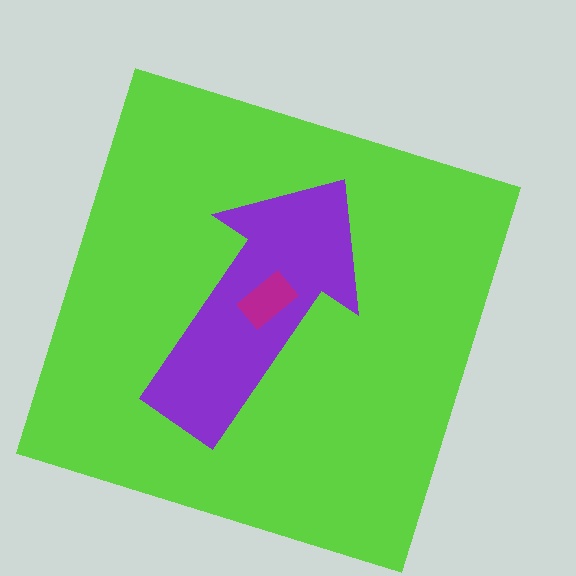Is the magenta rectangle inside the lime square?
Yes.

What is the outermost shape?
The lime square.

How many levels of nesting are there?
3.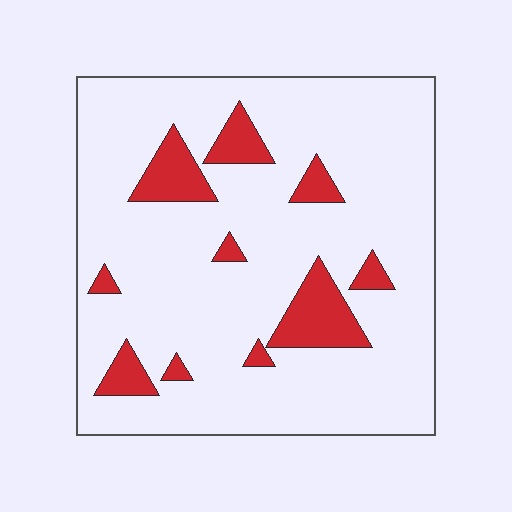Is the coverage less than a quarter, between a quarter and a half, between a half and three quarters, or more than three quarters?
Less than a quarter.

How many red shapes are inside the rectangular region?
10.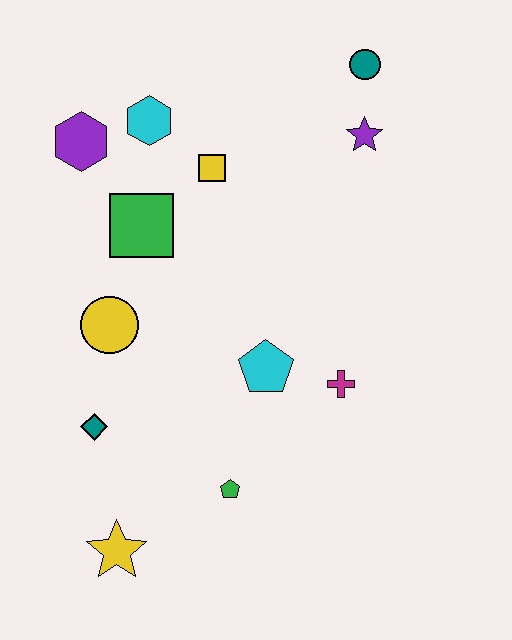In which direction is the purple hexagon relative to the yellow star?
The purple hexagon is above the yellow star.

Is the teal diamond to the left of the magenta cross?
Yes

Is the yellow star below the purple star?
Yes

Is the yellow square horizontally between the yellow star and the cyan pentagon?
Yes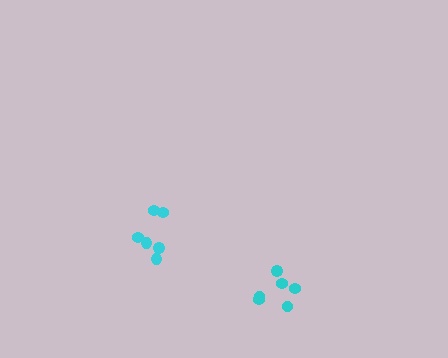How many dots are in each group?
Group 1: 6 dots, Group 2: 6 dots (12 total).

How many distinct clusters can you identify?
There are 2 distinct clusters.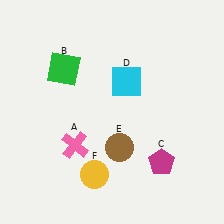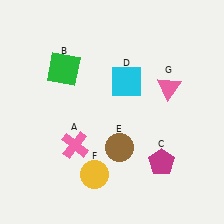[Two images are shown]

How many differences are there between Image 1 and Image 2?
There is 1 difference between the two images.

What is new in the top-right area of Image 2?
A pink triangle (G) was added in the top-right area of Image 2.